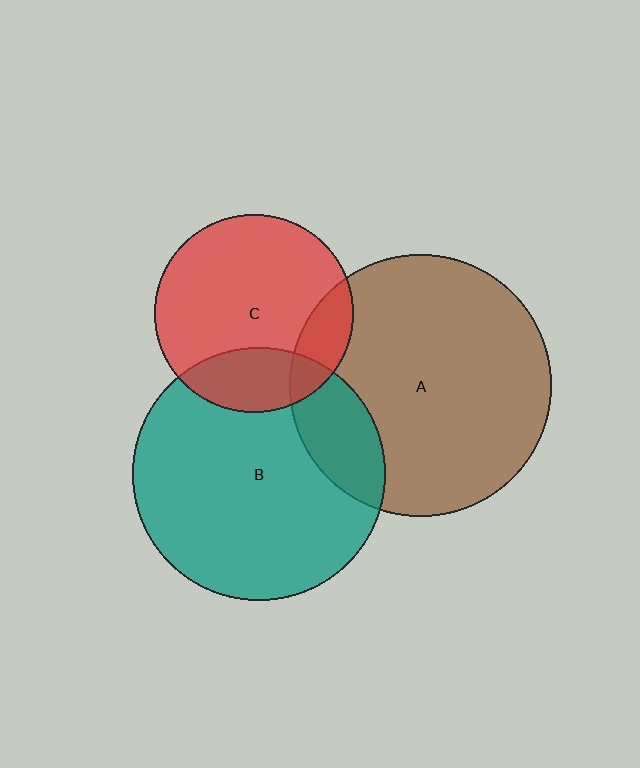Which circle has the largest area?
Circle A (brown).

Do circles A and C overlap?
Yes.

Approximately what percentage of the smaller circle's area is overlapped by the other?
Approximately 15%.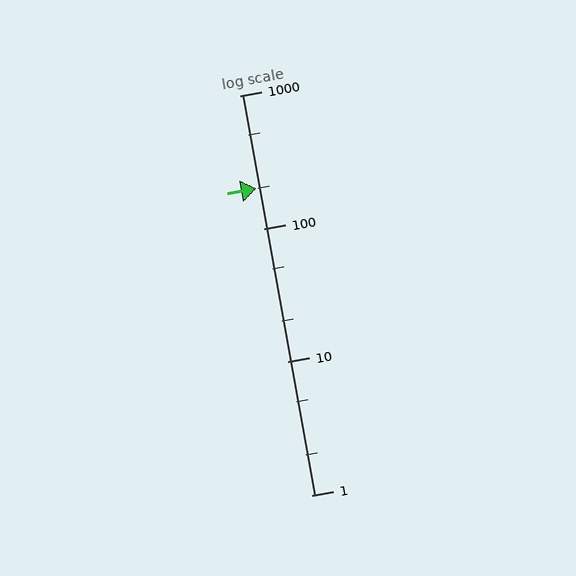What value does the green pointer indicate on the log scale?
The pointer indicates approximately 200.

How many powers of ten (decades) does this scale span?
The scale spans 3 decades, from 1 to 1000.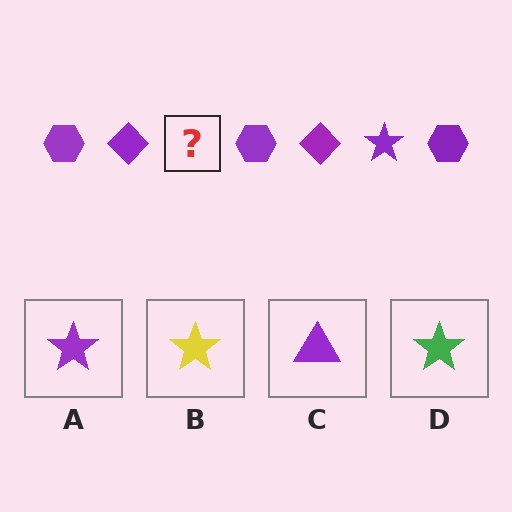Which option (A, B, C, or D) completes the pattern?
A.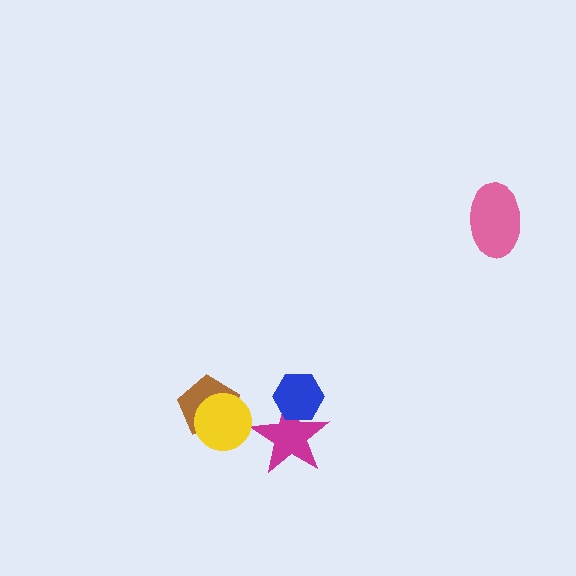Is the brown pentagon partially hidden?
Yes, it is partially covered by another shape.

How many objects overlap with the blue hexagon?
1 object overlaps with the blue hexagon.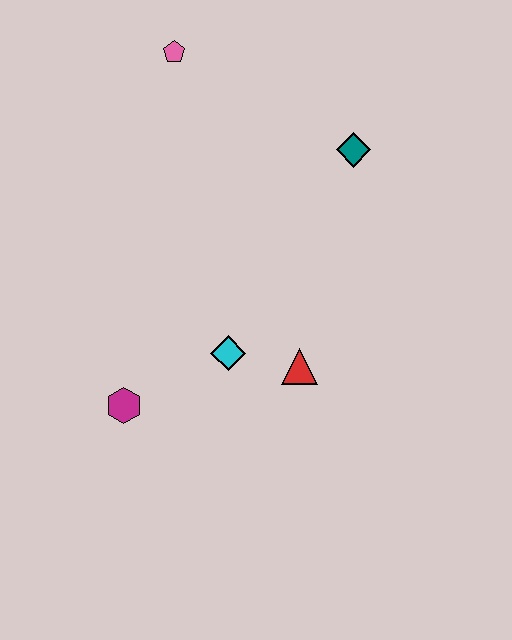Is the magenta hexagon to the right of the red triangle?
No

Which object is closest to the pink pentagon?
The teal diamond is closest to the pink pentagon.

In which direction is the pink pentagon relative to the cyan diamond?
The pink pentagon is above the cyan diamond.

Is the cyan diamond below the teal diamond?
Yes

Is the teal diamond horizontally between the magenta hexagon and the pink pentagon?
No